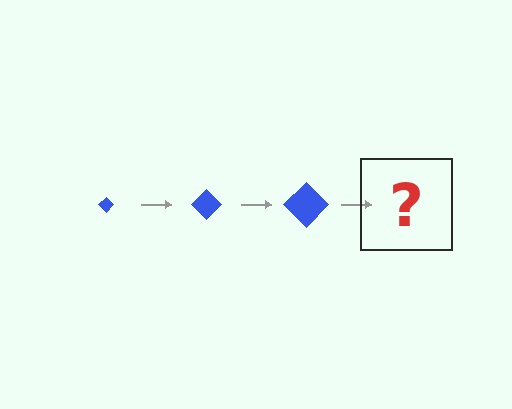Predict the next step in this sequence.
The next step is a blue diamond, larger than the previous one.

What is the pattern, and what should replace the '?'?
The pattern is that the diamond gets progressively larger each step. The '?' should be a blue diamond, larger than the previous one.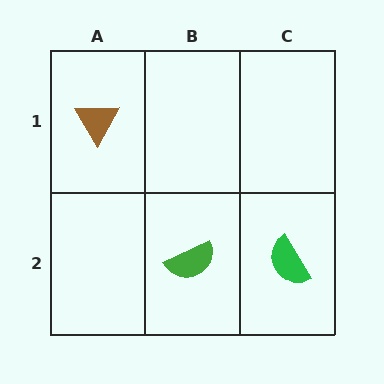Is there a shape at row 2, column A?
No, that cell is empty.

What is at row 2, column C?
A green semicircle.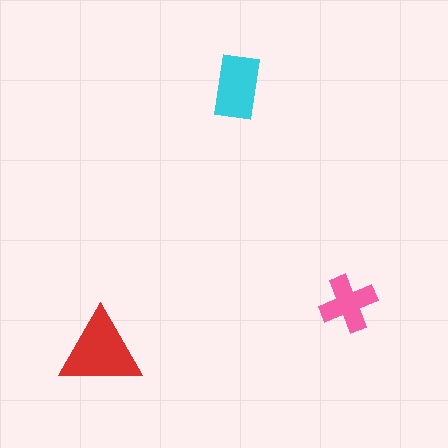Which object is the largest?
The red triangle.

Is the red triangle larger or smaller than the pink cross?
Larger.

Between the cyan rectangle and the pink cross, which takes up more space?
The cyan rectangle.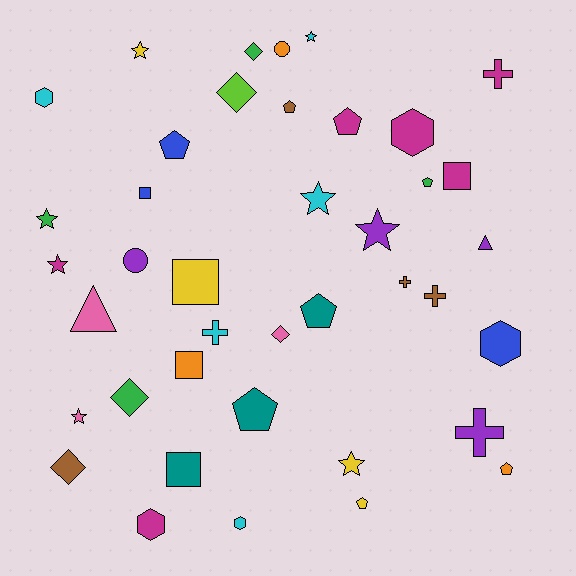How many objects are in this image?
There are 40 objects.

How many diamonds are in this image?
There are 5 diamonds.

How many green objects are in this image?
There are 4 green objects.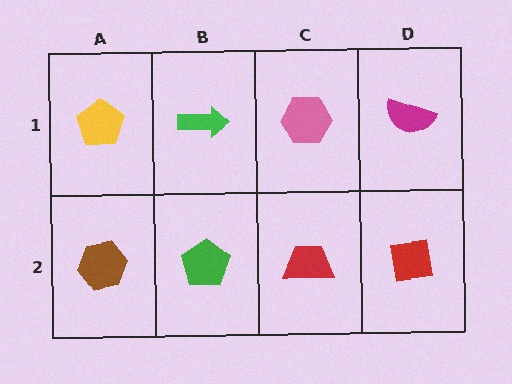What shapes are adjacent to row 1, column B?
A green pentagon (row 2, column B), a yellow pentagon (row 1, column A), a pink hexagon (row 1, column C).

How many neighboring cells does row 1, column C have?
3.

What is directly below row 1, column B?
A green pentagon.